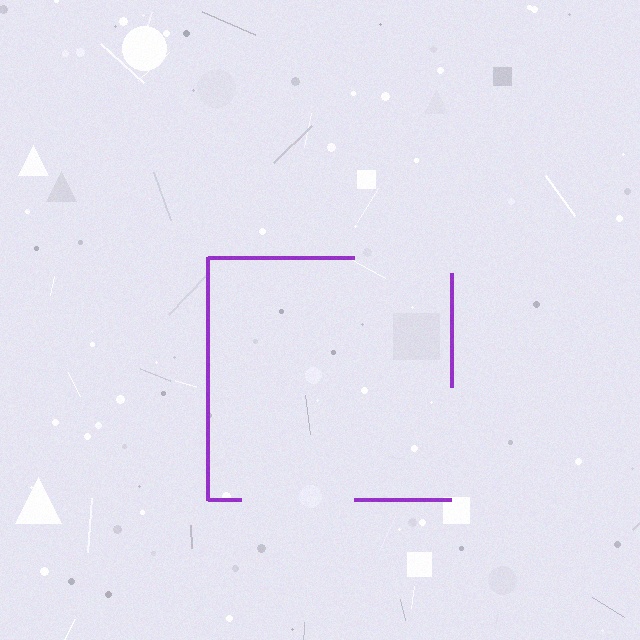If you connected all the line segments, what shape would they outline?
They would outline a square.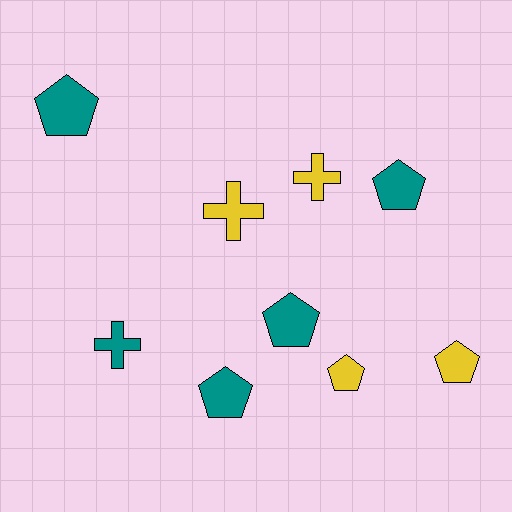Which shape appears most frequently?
Pentagon, with 6 objects.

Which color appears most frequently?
Teal, with 5 objects.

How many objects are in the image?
There are 9 objects.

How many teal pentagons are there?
There are 4 teal pentagons.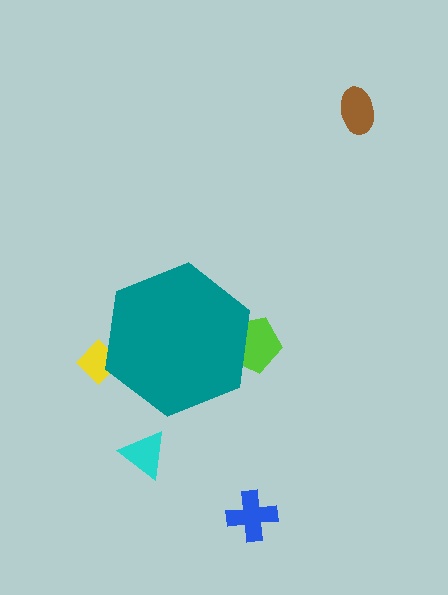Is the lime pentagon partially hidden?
Yes, the lime pentagon is partially hidden behind the teal hexagon.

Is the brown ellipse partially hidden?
No, the brown ellipse is fully visible.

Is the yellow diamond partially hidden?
Yes, the yellow diamond is partially hidden behind the teal hexagon.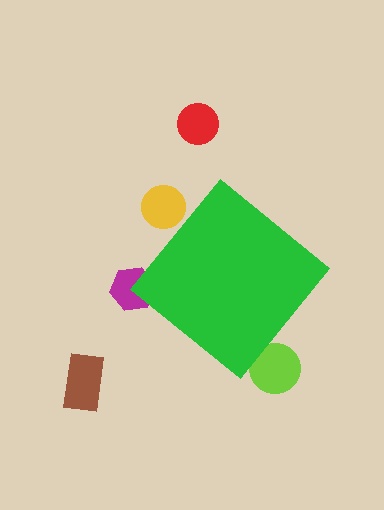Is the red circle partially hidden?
No, the red circle is fully visible.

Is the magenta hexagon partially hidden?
Yes, the magenta hexagon is partially hidden behind the green diamond.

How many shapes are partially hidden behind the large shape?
3 shapes are partially hidden.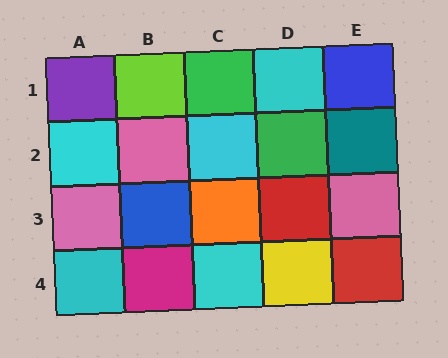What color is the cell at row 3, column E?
Pink.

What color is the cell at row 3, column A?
Pink.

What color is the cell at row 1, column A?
Purple.